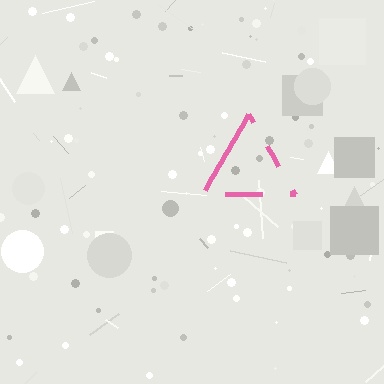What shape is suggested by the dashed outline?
The dashed outline suggests a triangle.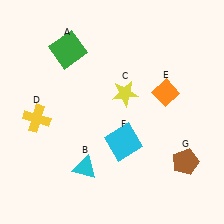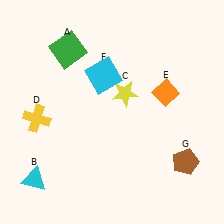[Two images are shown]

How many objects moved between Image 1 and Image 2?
2 objects moved between the two images.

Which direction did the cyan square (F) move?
The cyan square (F) moved up.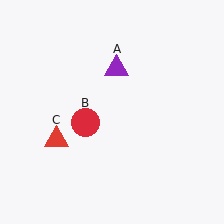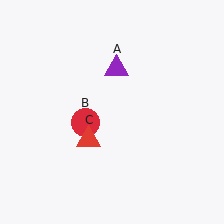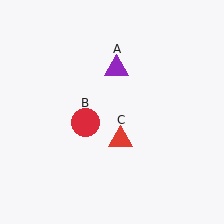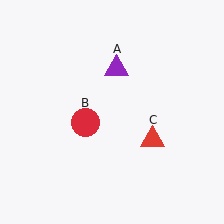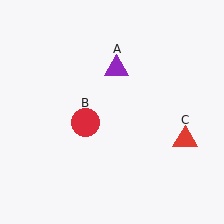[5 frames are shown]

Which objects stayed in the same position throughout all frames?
Purple triangle (object A) and red circle (object B) remained stationary.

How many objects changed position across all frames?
1 object changed position: red triangle (object C).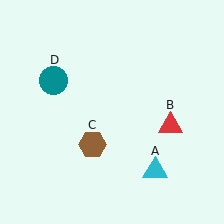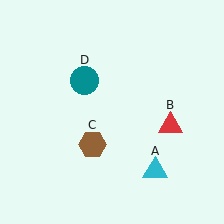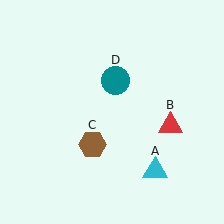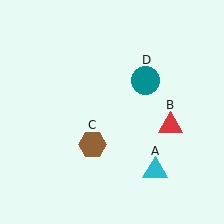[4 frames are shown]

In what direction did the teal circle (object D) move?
The teal circle (object D) moved right.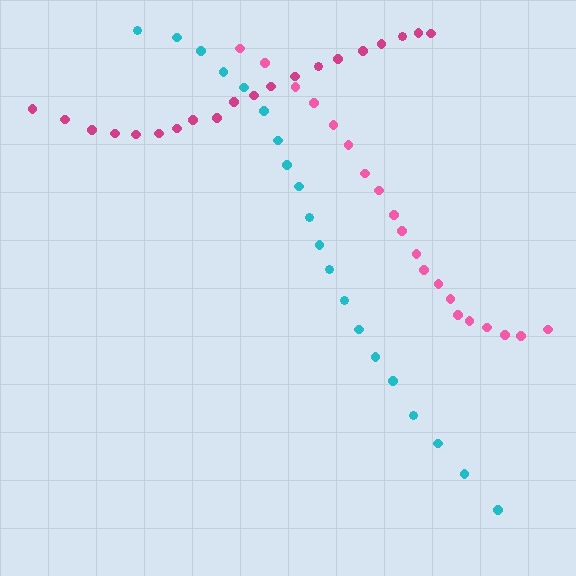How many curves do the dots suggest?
There are 3 distinct paths.